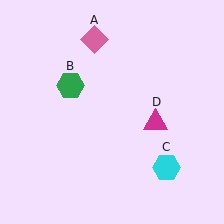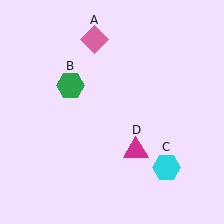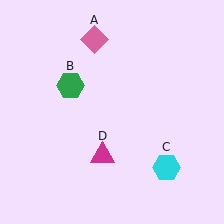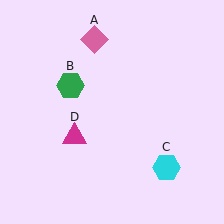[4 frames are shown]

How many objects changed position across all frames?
1 object changed position: magenta triangle (object D).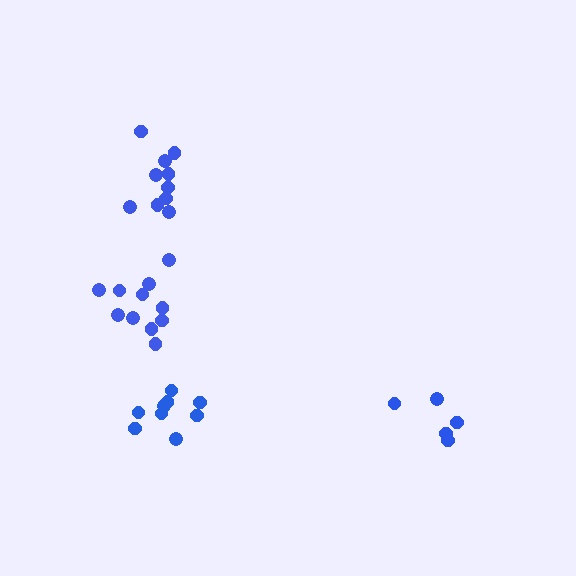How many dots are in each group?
Group 1: 5 dots, Group 2: 10 dots, Group 3: 11 dots, Group 4: 9 dots (35 total).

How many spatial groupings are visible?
There are 4 spatial groupings.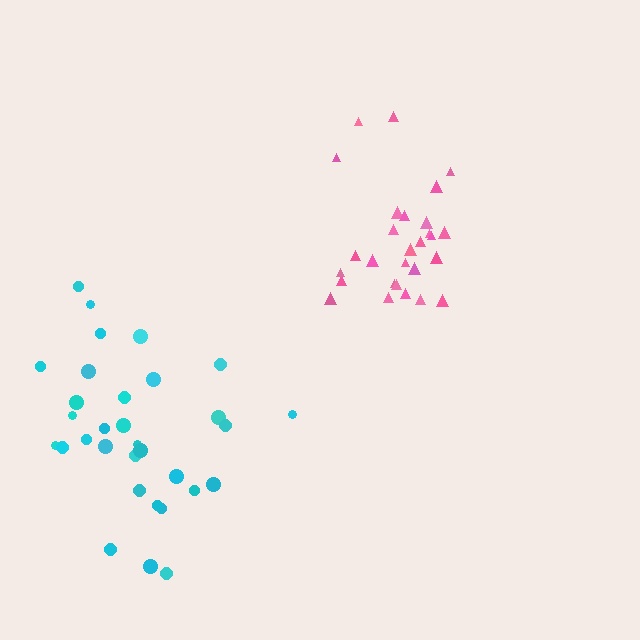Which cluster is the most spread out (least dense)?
Cyan.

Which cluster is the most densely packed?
Pink.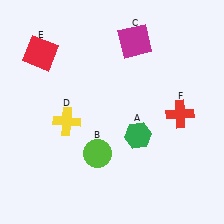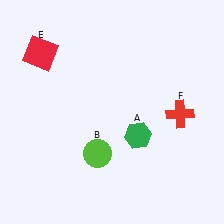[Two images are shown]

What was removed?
The yellow cross (D), the magenta square (C) were removed in Image 2.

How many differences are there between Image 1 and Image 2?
There are 2 differences between the two images.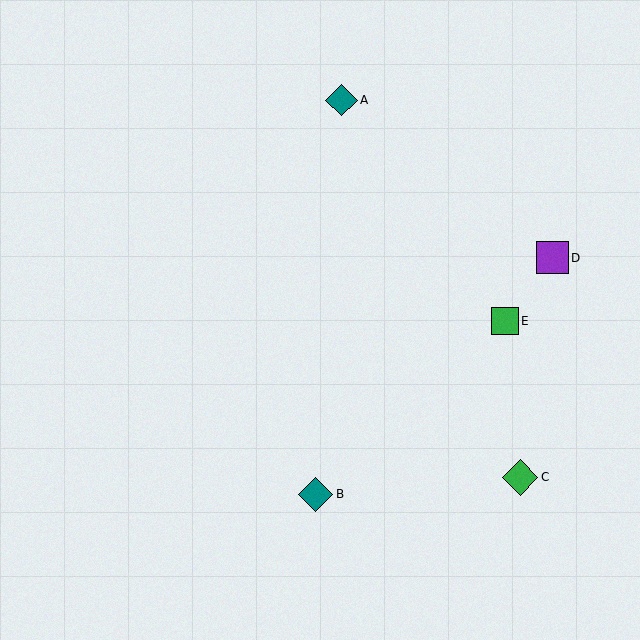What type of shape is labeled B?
Shape B is a teal diamond.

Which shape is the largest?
The green diamond (labeled C) is the largest.